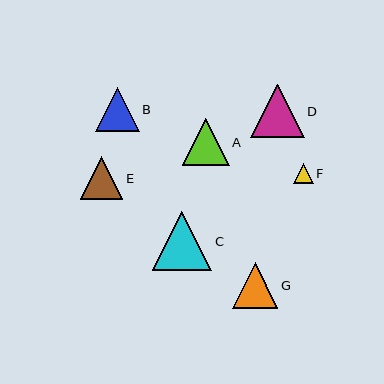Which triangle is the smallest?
Triangle F is the smallest with a size of approximately 20 pixels.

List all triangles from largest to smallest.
From largest to smallest: C, D, A, G, B, E, F.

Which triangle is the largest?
Triangle C is the largest with a size of approximately 59 pixels.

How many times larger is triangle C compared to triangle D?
Triangle C is approximately 1.1 times the size of triangle D.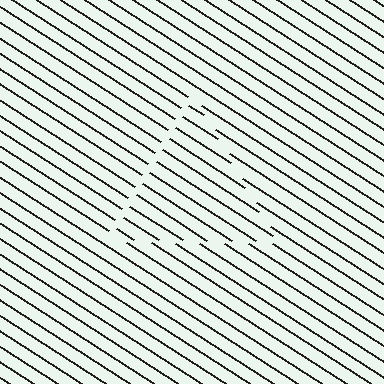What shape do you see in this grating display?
An illusory triangle. The interior of the shape contains the same grating, shifted by half a period — the contour is defined by the phase discontinuity where line-ends from the inner and outer gratings abut.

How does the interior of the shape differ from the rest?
The interior of the shape contains the same grating, shifted by half a period — the contour is defined by the phase discontinuity where line-ends from the inner and outer gratings abut.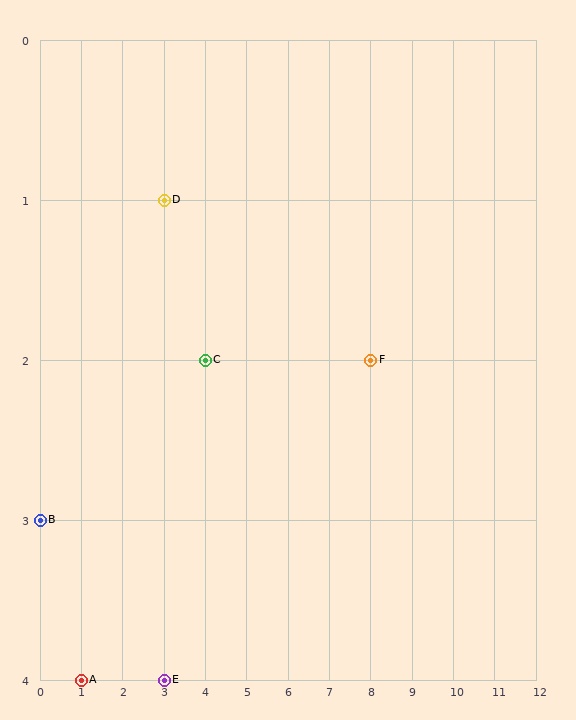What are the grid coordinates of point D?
Point D is at grid coordinates (3, 1).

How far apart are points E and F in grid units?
Points E and F are 5 columns and 2 rows apart (about 5.4 grid units diagonally).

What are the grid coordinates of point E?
Point E is at grid coordinates (3, 4).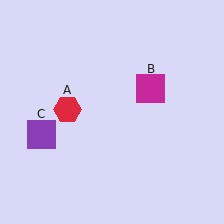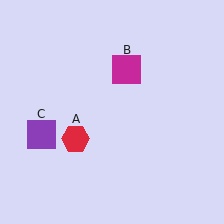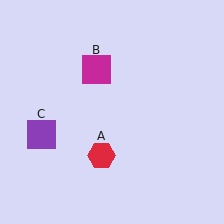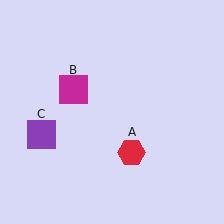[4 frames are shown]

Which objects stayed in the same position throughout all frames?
Purple square (object C) remained stationary.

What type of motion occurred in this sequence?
The red hexagon (object A), magenta square (object B) rotated counterclockwise around the center of the scene.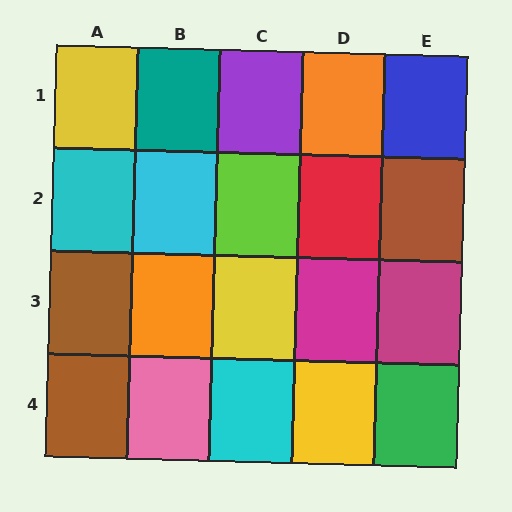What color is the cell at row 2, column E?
Brown.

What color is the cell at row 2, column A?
Cyan.